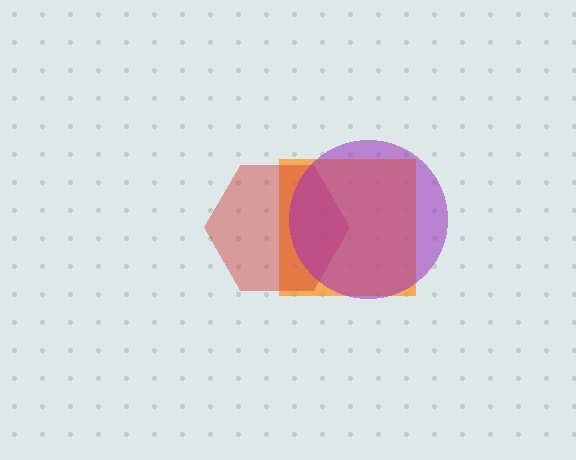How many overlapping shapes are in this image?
There are 3 overlapping shapes in the image.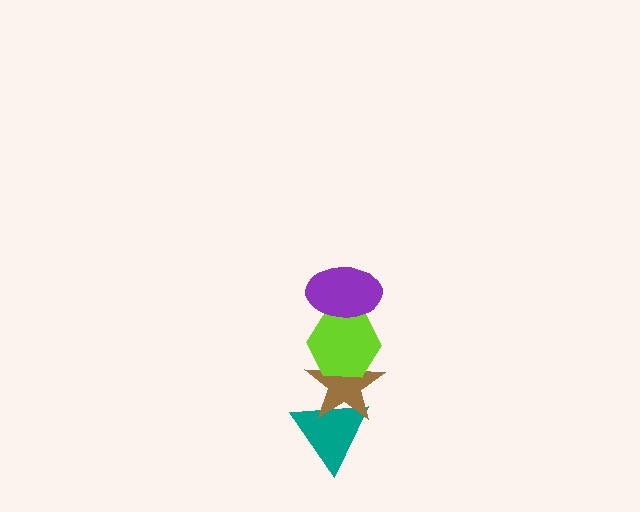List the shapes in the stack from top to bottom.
From top to bottom: the purple ellipse, the lime hexagon, the brown star, the teal triangle.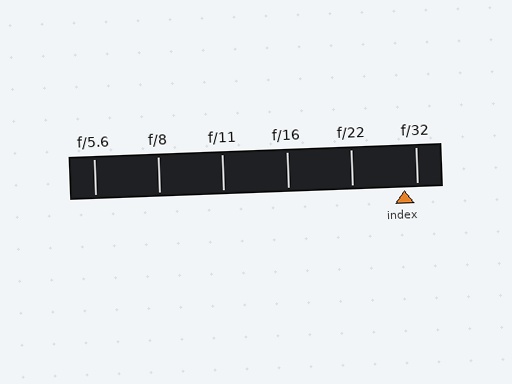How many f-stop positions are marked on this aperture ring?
There are 6 f-stop positions marked.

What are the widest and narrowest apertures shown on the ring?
The widest aperture shown is f/5.6 and the narrowest is f/32.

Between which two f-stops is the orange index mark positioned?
The index mark is between f/22 and f/32.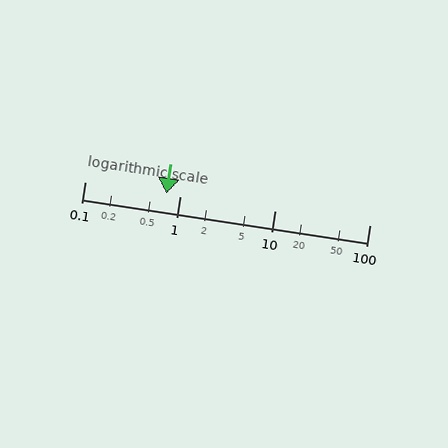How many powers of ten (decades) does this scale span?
The scale spans 3 decades, from 0.1 to 100.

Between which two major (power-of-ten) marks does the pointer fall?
The pointer is between 0.1 and 1.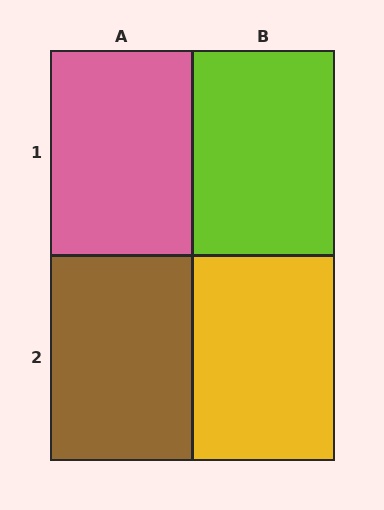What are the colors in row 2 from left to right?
Brown, yellow.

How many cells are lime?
1 cell is lime.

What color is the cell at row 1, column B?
Lime.